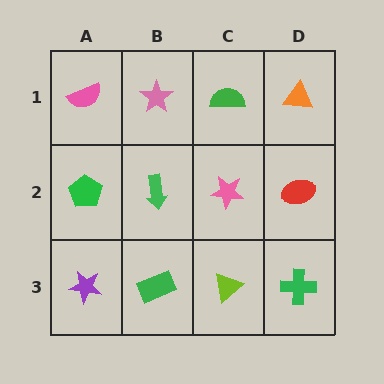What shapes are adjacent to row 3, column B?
A green arrow (row 2, column B), a purple star (row 3, column A), a lime triangle (row 3, column C).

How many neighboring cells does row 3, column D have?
2.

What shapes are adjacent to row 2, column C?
A green semicircle (row 1, column C), a lime triangle (row 3, column C), a green arrow (row 2, column B), a red ellipse (row 2, column D).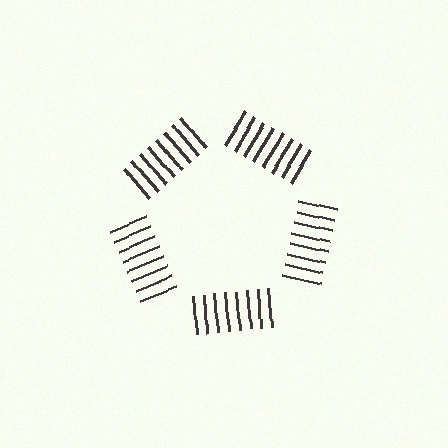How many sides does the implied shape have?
5 sides — the line-ends trace a pentagon.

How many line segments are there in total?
40 — 8 along each of the 5 edges.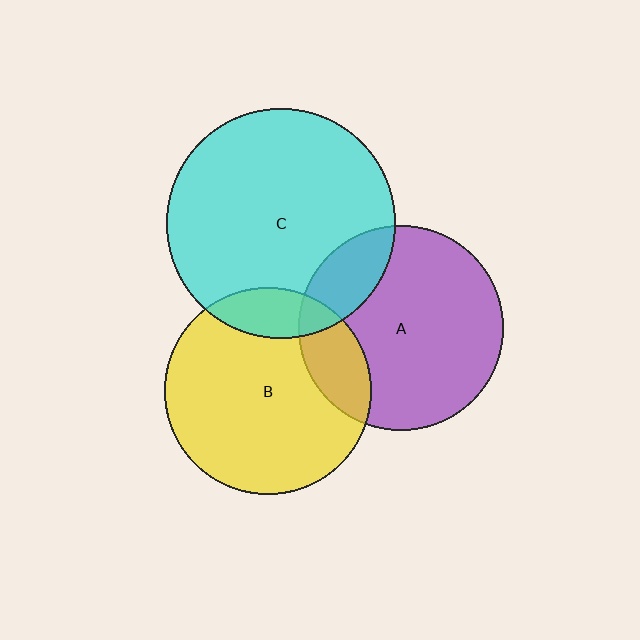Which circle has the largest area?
Circle C (cyan).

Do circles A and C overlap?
Yes.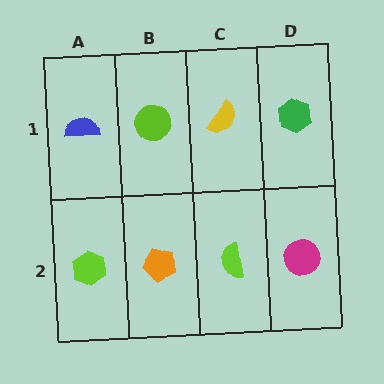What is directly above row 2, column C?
A yellow semicircle.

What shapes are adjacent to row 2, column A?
A blue semicircle (row 1, column A), an orange pentagon (row 2, column B).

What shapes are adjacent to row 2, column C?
A yellow semicircle (row 1, column C), an orange pentagon (row 2, column B), a magenta circle (row 2, column D).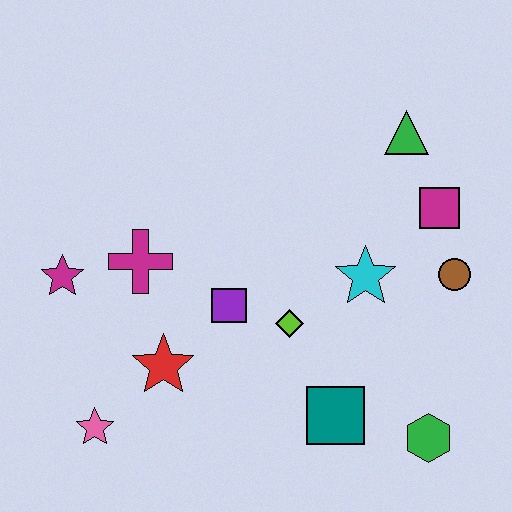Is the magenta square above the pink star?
Yes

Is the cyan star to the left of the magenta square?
Yes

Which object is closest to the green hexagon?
The teal square is closest to the green hexagon.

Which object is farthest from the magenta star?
The green hexagon is farthest from the magenta star.